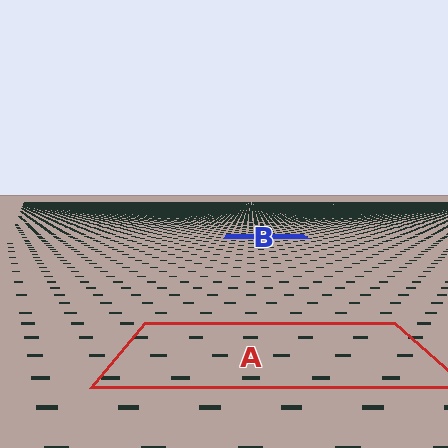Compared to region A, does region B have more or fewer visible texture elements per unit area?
Region B has more texture elements per unit area — they are packed more densely because it is farther away.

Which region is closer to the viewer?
Region A is closer. The texture elements there are larger and more spread out.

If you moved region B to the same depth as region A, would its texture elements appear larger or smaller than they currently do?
They would appear larger. At a closer depth, the same texture elements are projected at a bigger on-screen size.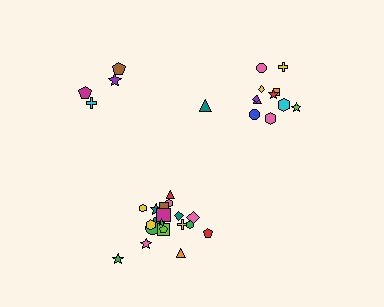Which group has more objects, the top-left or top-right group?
The top-right group.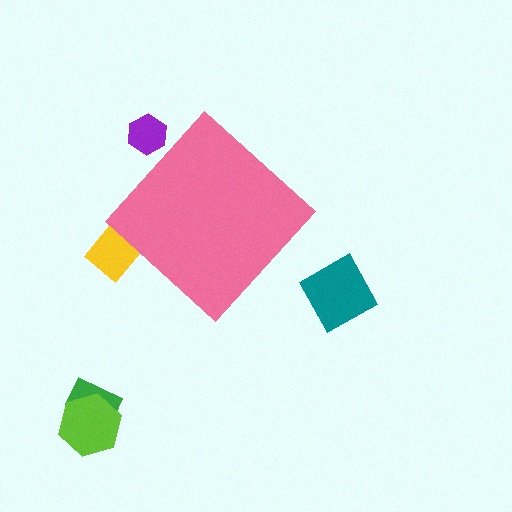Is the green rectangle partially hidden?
No, the green rectangle is fully visible.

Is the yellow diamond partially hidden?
Yes, the yellow diamond is partially hidden behind the pink diamond.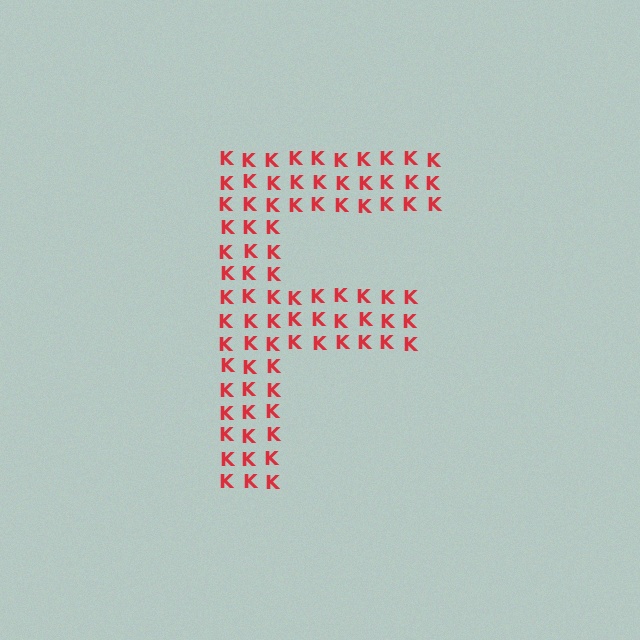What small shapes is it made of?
It is made of small letter K's.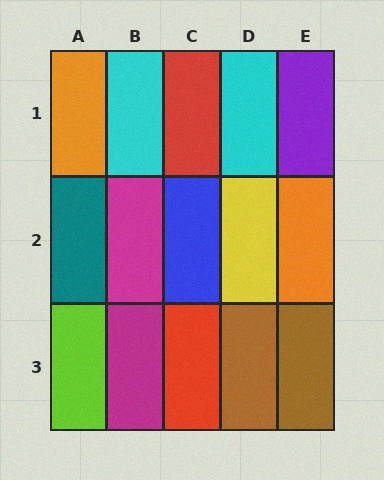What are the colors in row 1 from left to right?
Orange, cyan, red, cyan, purple.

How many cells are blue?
1 cell is blue.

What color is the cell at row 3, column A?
Lime.